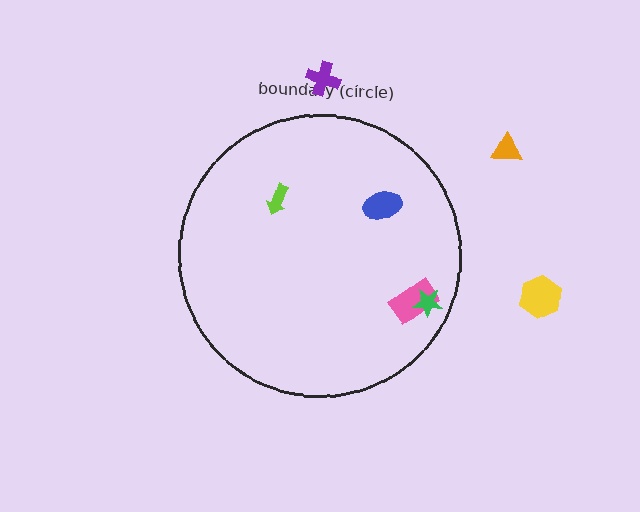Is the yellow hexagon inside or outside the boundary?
Outside.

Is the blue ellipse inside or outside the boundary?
Inside.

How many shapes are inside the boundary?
4 inside, 3 outside.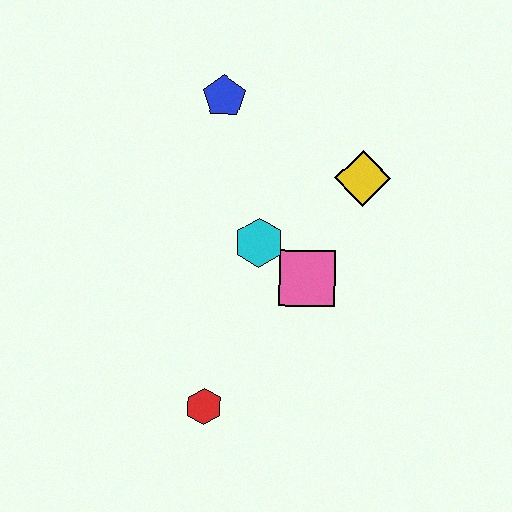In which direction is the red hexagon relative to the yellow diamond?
The red hexagon is below the yellow diamond.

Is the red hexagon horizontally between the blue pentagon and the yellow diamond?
No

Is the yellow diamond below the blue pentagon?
Yes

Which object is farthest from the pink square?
The blue pentagon is farthest from the pink square.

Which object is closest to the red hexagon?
The pink square is closest to the red hexagon.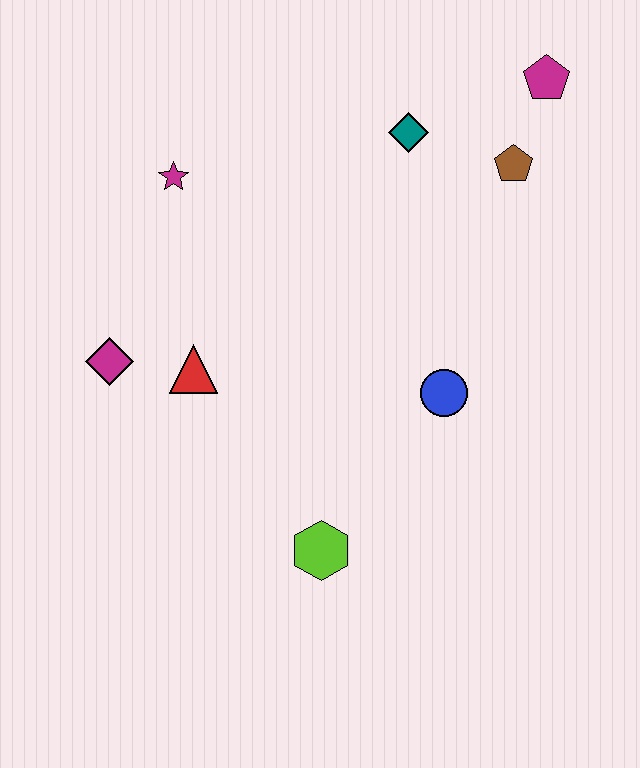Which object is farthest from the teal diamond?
The lime hexagon is farthest from the teal diamond.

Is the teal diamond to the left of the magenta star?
No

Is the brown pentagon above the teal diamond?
No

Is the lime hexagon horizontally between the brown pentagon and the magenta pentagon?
No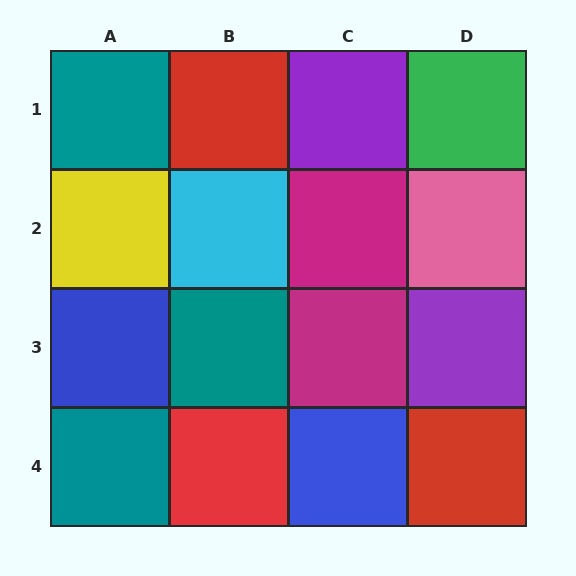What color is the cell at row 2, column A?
Yellow.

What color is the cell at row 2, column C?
Magenta.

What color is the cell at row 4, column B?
Red.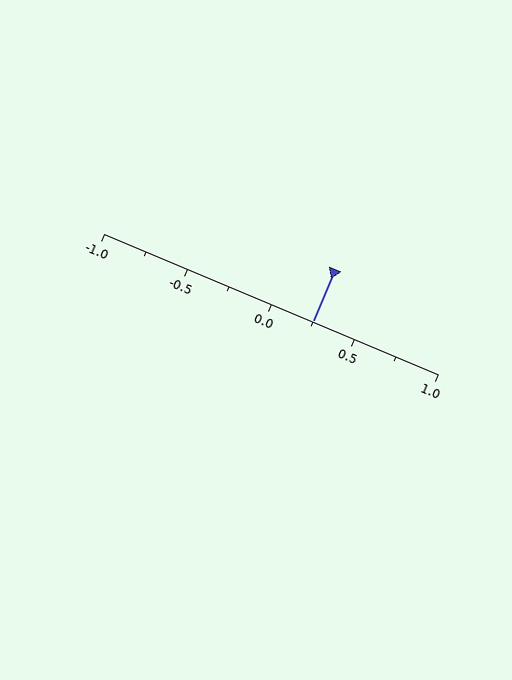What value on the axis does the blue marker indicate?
The marker indicates approximately 0.25.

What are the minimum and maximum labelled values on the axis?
The axis runs from -1.0 to 1.0.